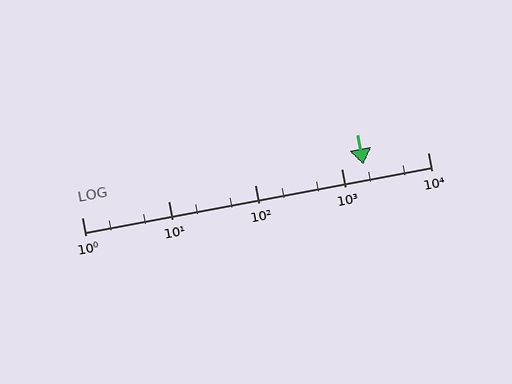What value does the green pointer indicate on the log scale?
The pointer indicates approximately 1800.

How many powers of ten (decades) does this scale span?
The scale spans 4 decades, from 1 to 10000.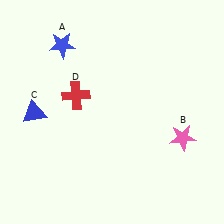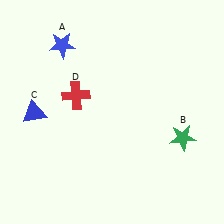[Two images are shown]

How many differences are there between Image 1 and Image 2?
There is 1 difference between the two images.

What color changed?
The star (B) changed from pink in Image 1 to green in Image 2.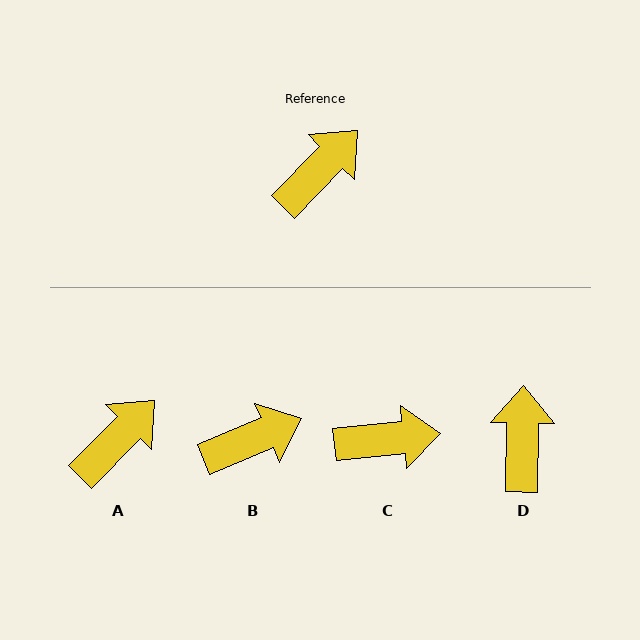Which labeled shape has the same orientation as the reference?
A.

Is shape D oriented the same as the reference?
No, it is off by about 44 degrees.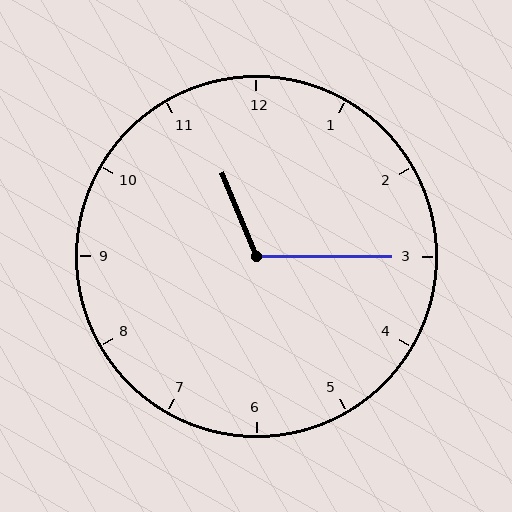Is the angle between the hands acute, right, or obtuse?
It is obtuse.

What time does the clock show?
11:15.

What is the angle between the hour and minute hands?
Approximately 112 degrees.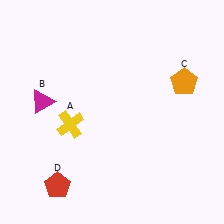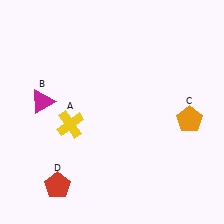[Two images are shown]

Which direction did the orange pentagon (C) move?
The orange pentagon (C) moved down.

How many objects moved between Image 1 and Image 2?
1 object moved between the two images.